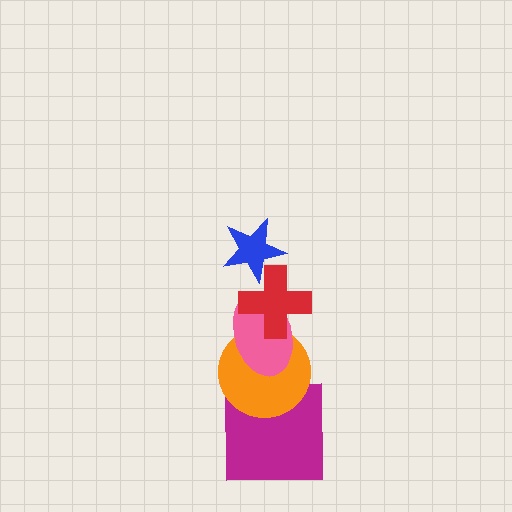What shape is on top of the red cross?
The blue star is on top of the red cross.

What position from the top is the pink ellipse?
The pink ellipse is 3rd from the top.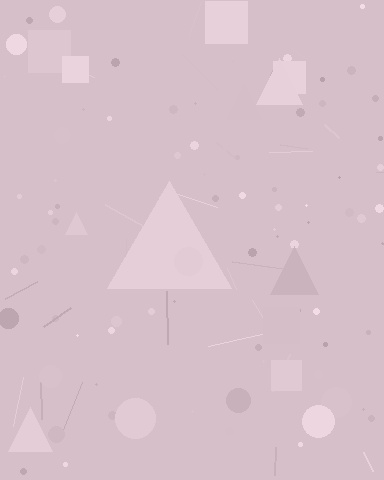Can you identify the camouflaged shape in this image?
The camouflaged shape is a triangle.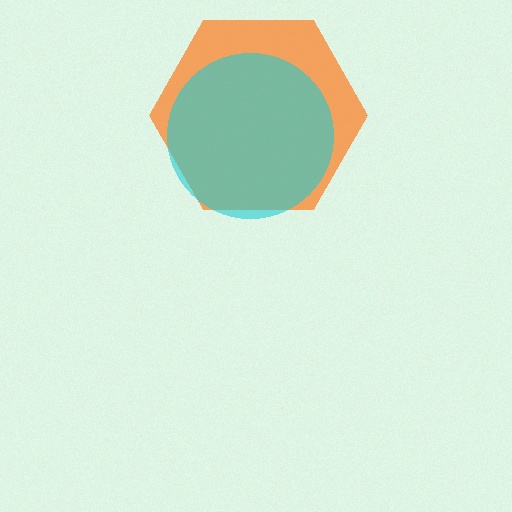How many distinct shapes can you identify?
There are 2 distinct shapes: an orange hexagon, a cyan circle.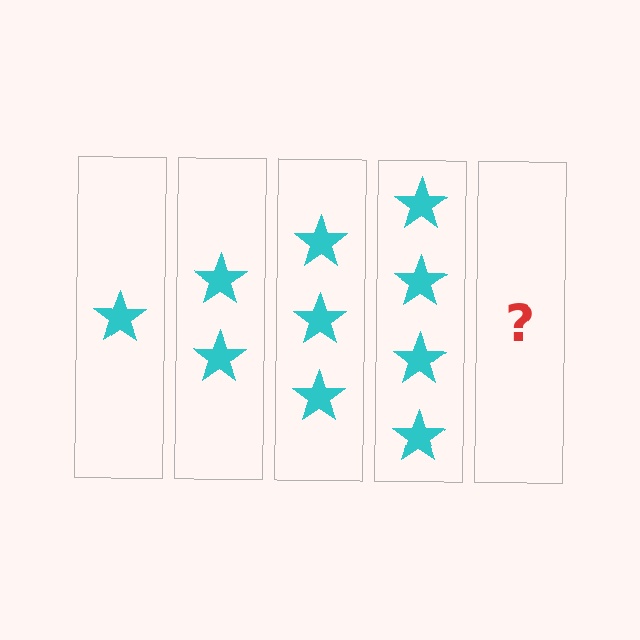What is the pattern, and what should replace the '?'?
The pattern is that each step adds one more star. The '?' should be 5 stars.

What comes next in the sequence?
The next element should be 5 stars.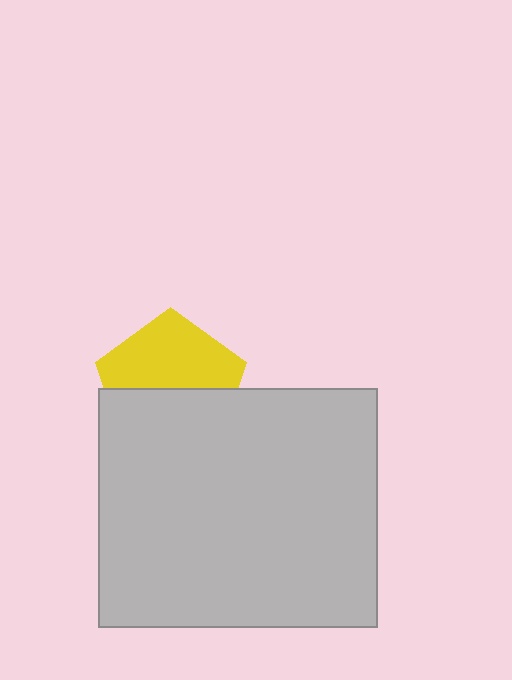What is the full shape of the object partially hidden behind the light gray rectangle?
The partially hidden object is a yellow pentagon.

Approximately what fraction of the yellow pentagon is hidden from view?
Roughly 48% of the yellow pentagon is hidden behind the light gray rectangle.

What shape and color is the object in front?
The object in front is a light gray rectangle.